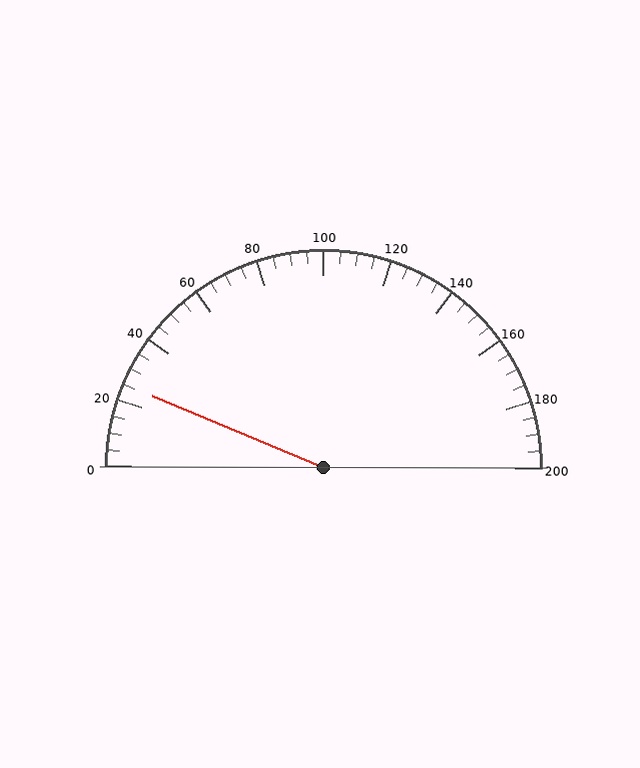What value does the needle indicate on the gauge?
The needle indicates approximately 25.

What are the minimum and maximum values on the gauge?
The gauge ranges from 0 to 200.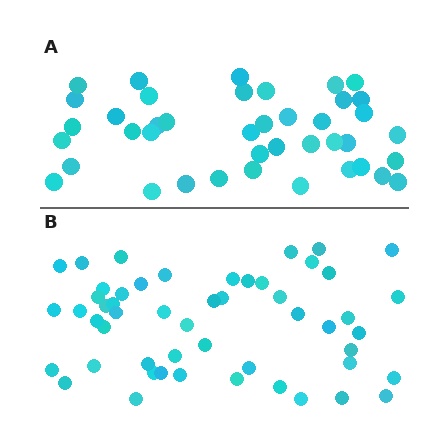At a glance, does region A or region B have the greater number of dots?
Region B (the bottom region) has more dots.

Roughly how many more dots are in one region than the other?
Region B has roughly 12 or so more dots than region A.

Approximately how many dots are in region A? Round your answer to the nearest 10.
About 40 dots. (The exact count is 41, which rounds to 40.)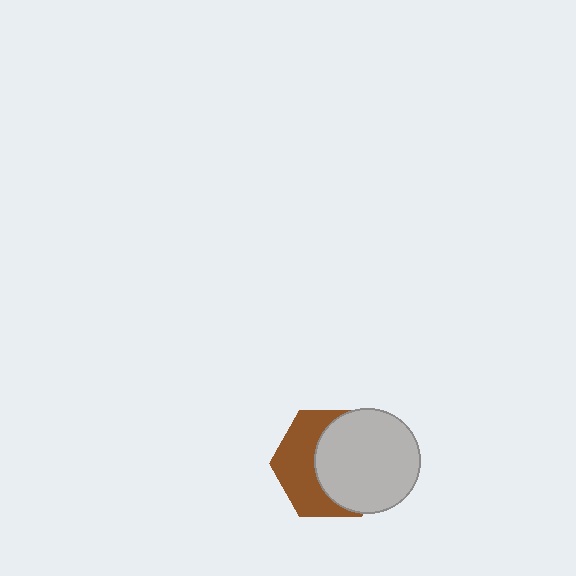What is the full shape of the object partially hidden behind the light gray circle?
The partially hidden object is a brown hexagon.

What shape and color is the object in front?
The object in front is a light gray circle.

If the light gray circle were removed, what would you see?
You would see the complete brown hexagon.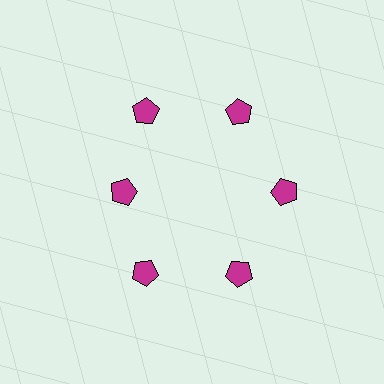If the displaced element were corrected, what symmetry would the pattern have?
It would have 6-fold rotational symmetry — the pattern would map onto itself every 60 degrees.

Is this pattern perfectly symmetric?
No. The 6 magenta pentagons are arranged in a ring, but one element near the 9 o'clock position is pulled inward toward the center, breaking the 6-fold rotational symmetry.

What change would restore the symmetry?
The symmetry would be restored by moving it outward, back onto the ring so that all 6 pentagons sit at equal angles and equal distance from the center.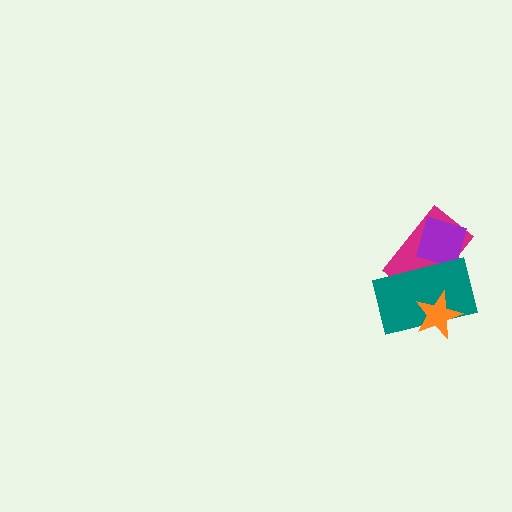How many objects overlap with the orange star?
1 object overlaps with the orange star.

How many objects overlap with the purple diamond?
2 objects overlap with the purple diamond.